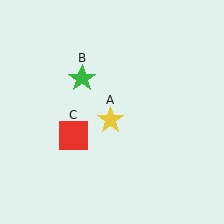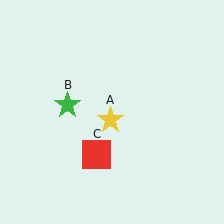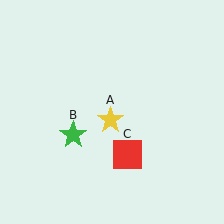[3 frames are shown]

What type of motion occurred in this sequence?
The green star (object B), red square (object C) rotated counterclockwise around the center of the scene.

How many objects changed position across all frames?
2 objects changed position: green star (object B), red square (object C).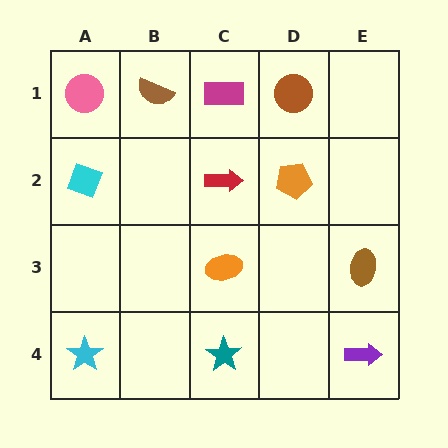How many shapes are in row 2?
3 shapes.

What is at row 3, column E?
A brown ellipse.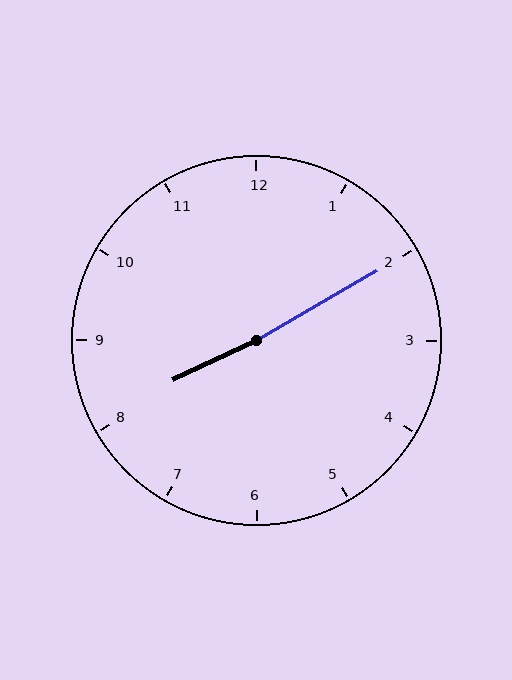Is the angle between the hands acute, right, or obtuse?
It is obtuse.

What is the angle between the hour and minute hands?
Approximately 175 degrees.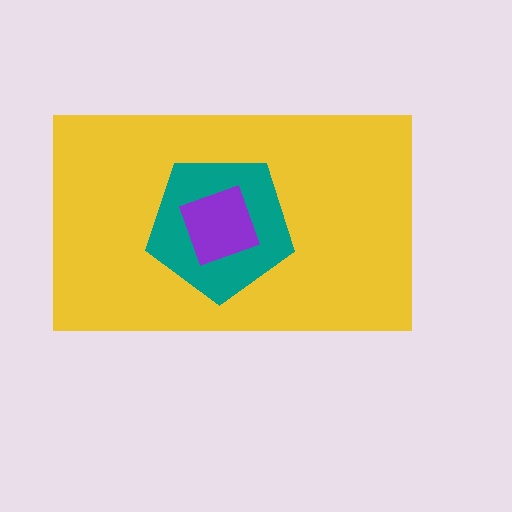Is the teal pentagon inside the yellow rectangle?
Yes.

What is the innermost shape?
The purple square.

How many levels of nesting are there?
3.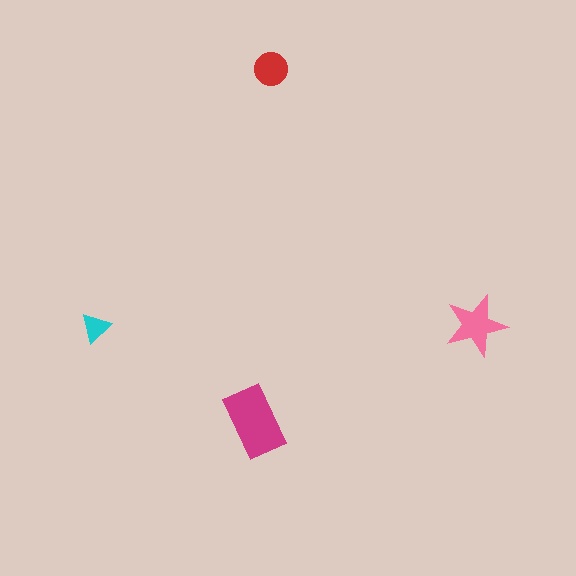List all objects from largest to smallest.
The magenta rectangle, the pink star, the red circle, the cyan triangle.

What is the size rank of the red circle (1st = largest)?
3rd.